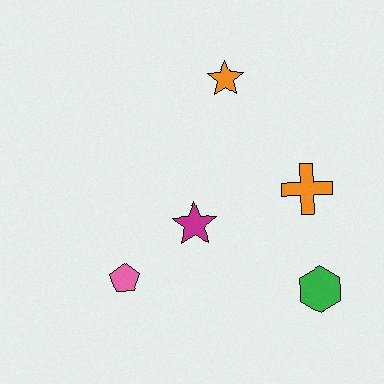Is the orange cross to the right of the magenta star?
Yes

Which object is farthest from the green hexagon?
The orange star is farthest from the green hexagon.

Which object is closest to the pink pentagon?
The magenta star is closest to the pink pentagon.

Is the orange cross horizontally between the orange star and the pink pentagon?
No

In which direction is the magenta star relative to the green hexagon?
The magenta star is to the left of the green hexagon.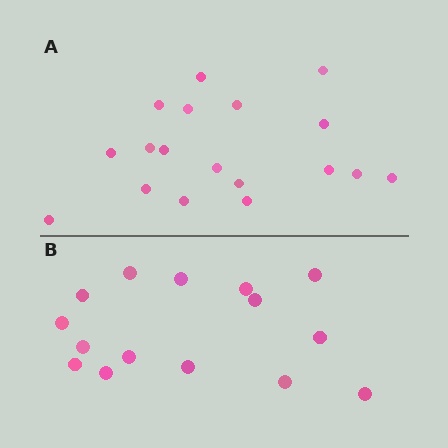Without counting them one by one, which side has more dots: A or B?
Region A (the top region) has more dots.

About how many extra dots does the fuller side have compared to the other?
Region A has just a few more — roughly 2 or 3 more dots than region B.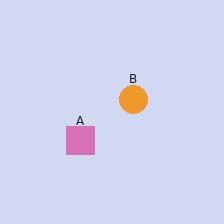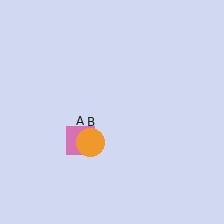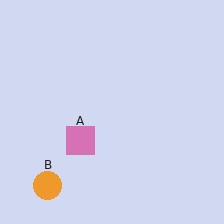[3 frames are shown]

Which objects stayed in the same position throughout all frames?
Pink square (object A) remained stationary.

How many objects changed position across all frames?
1 object changed position: orange circle (object B).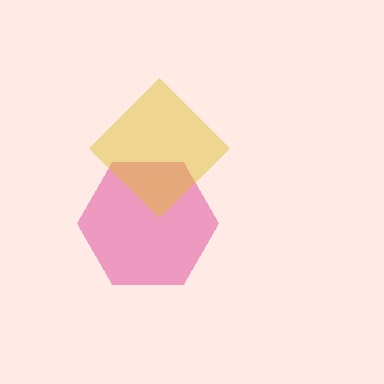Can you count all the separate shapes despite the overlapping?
Yes, there are 2 separate shapes.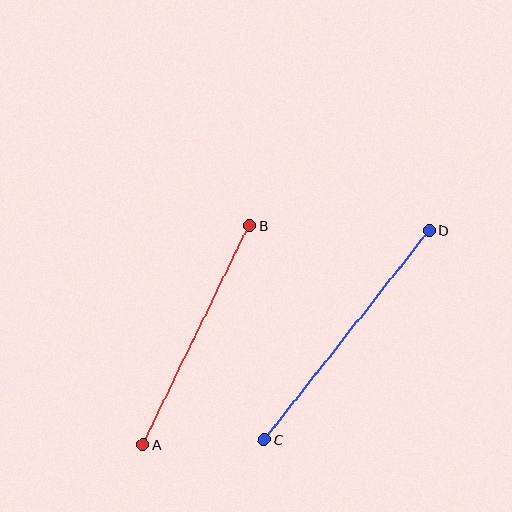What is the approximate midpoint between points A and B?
The midpoint is at approximately (196, 335) pixels.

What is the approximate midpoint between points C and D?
The midpoint is at approximately (347, 335) pixels.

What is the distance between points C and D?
The distance is approximately 266 pixels.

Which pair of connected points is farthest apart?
Points C and D are farthest apart.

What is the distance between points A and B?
The distance is approximately 243 pixels.